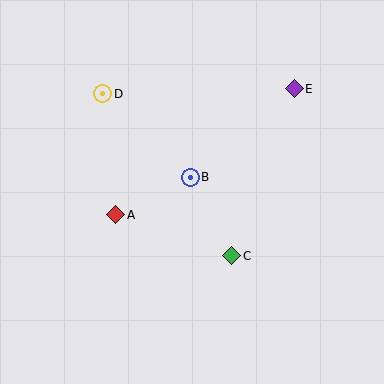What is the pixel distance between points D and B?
The distance between D and B is 121 pixels.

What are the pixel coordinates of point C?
Point C is at (232, 256).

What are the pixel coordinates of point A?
Point A is at (116, 215).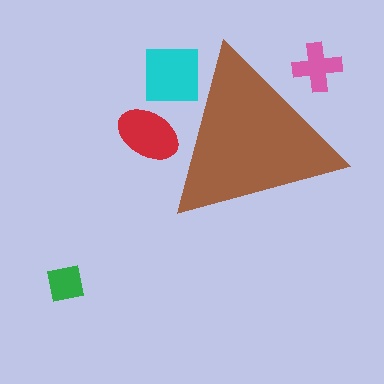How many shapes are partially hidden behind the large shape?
3 shapes are partially hidden.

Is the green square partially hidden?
No, the green square is fully visible.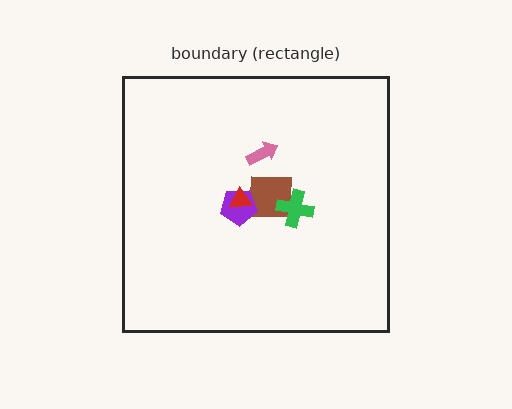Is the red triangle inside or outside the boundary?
Inside.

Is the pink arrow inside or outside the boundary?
Inside.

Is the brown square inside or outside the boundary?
Inside.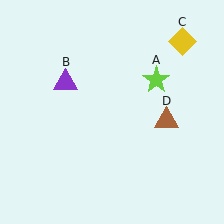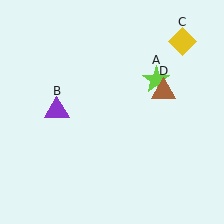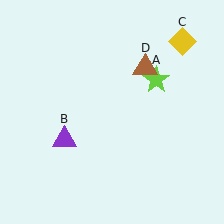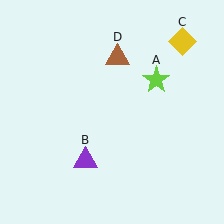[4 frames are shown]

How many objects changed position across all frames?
2 objects changed position: purple triangle (object B), brown triangle (object D).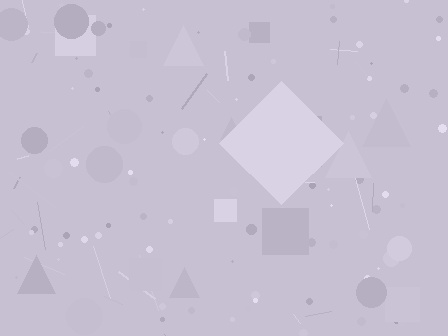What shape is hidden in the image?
A diamond is hidden in the image.